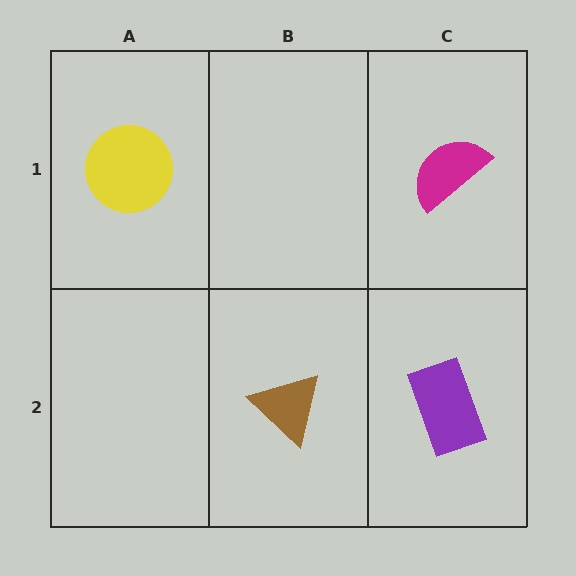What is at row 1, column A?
A yellow circle.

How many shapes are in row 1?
2 shapes.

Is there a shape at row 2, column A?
No, that cell is empty.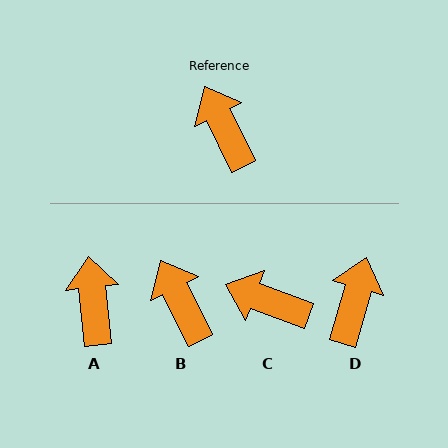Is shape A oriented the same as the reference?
No, it is off by about 21 degrees.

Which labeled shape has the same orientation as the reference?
B.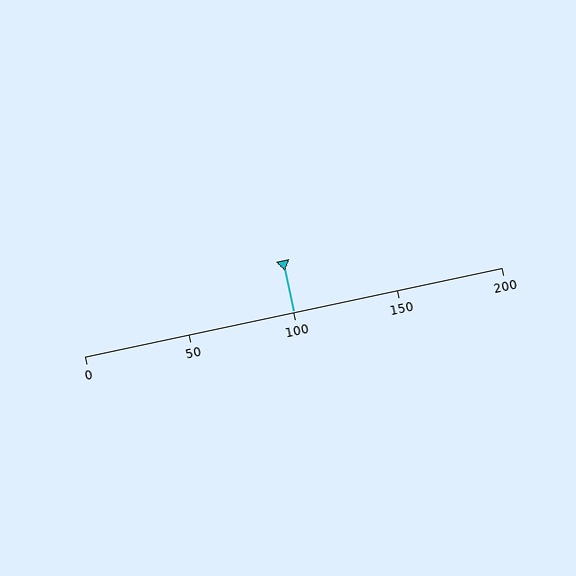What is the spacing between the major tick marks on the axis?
The major ticks are spaced 50 apart.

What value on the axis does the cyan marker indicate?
The marker indicates approximately 100.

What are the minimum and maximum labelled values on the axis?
The axis runs from 0 to 200.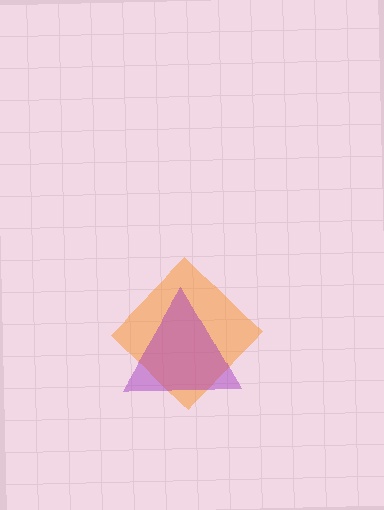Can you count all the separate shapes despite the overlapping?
Yes, there are 2 separate shapes.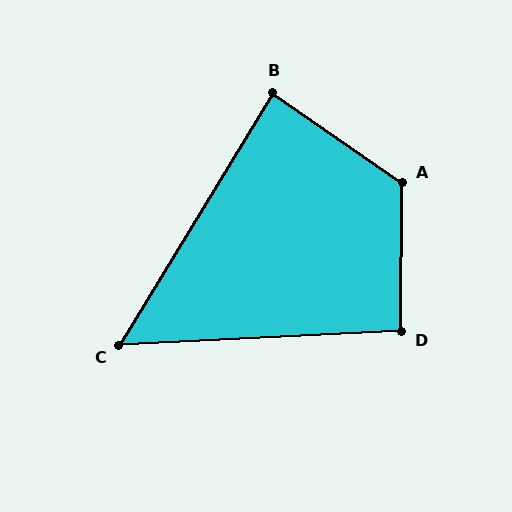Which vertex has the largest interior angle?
A, at approximately 124 degrees.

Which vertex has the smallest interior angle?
C, at approximately 56 degrees.